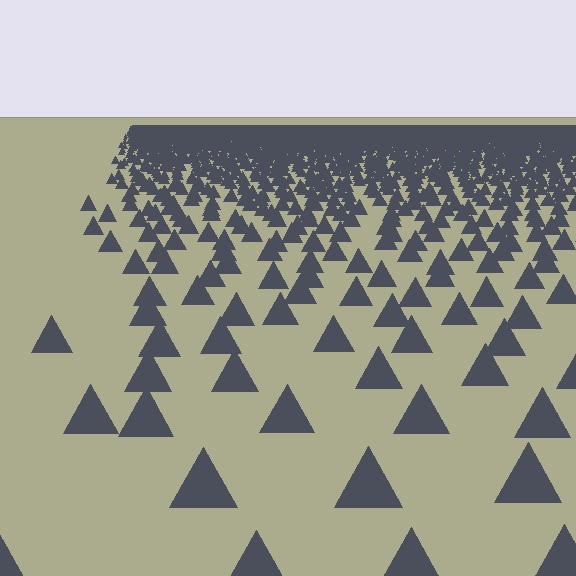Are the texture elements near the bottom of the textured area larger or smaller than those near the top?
Larger. Near the bottom, elements are closer to the viewer and appear at a bigger on-screen size.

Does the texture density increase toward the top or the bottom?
Density increases toward the top.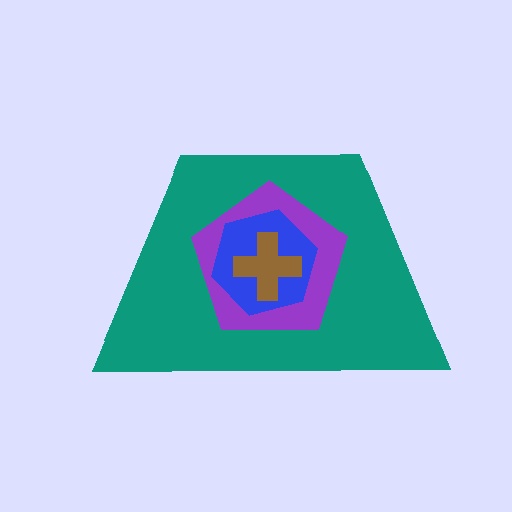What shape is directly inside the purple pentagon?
The blue hexagon.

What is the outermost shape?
The teal trapezoid.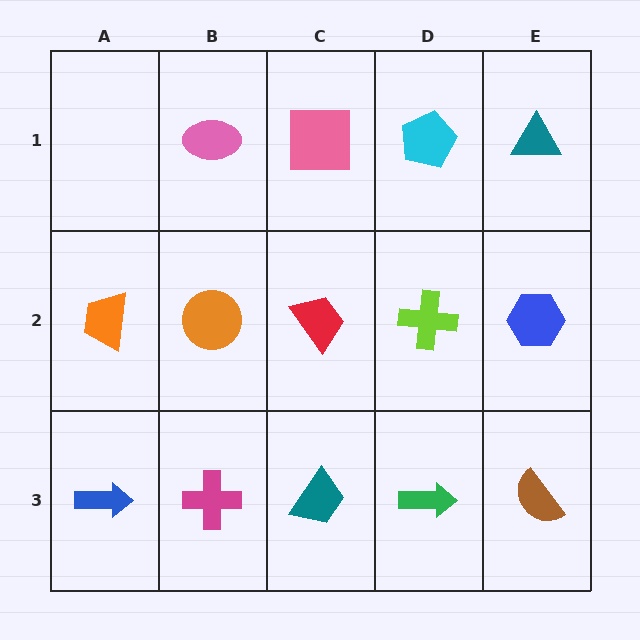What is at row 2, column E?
A blue hexagon.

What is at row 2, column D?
A lime cross.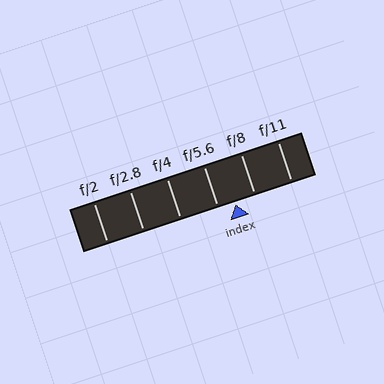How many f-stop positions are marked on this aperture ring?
There are 6 f-stop positions marked.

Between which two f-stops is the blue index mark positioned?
The index mark is between f/5.6 and f/8.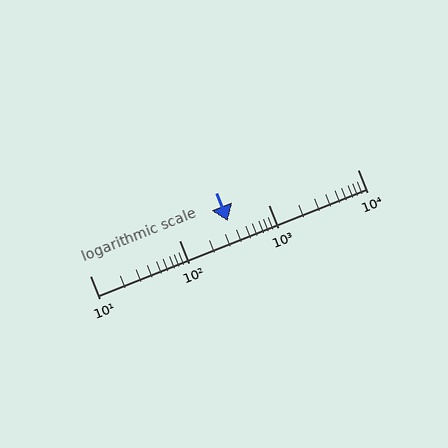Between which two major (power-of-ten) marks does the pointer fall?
The pointer is between 100 and 1000.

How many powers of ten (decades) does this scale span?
The scale spans 3 decades, from 10 to 10000.